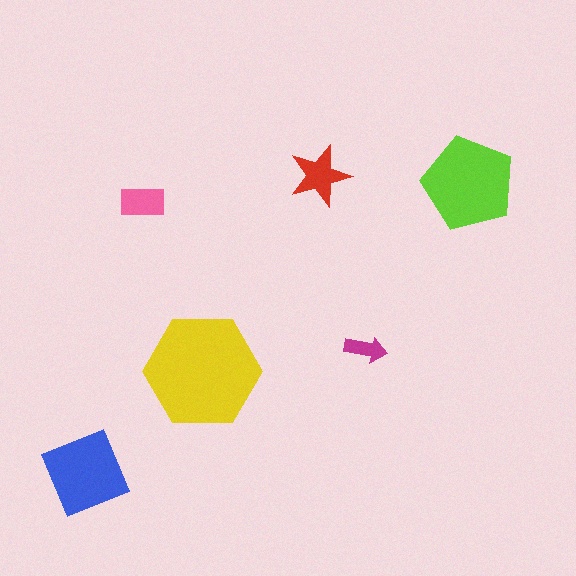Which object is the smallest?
The magenta arrow.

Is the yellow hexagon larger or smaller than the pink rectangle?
Larger.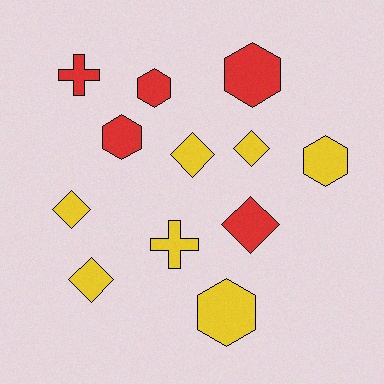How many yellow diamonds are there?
There are 4 yellow diamonds.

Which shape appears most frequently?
Diamond, with 5 objects.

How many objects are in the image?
There are 12 objects.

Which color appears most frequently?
Yellow, with 7 objects.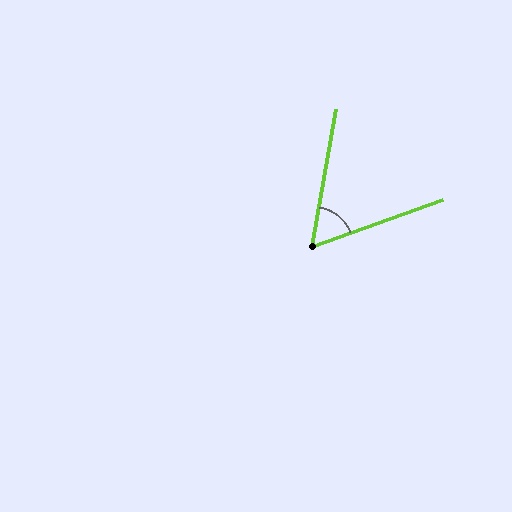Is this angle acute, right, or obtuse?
It is acute.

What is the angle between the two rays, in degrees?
Approximately 60 degrees.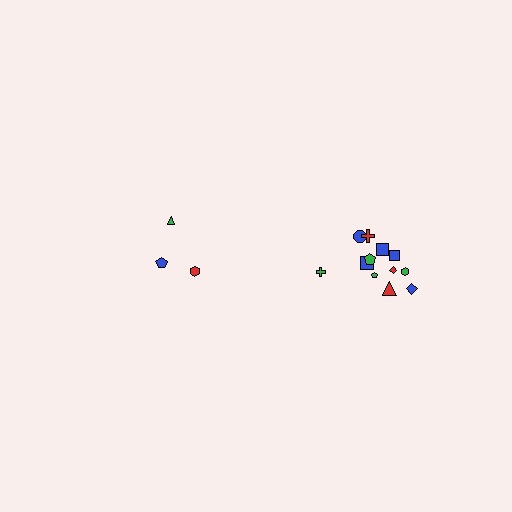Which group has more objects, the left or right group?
The right group.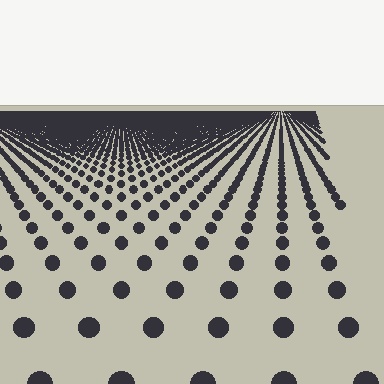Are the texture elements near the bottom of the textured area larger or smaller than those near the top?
Larger. Near the bottom, elements are closer to the viewer and appear at a bigger on-screen size.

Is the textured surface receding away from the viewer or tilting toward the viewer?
The surface is receding away from the viewer. Texture elements get smaller and denser toward the top.